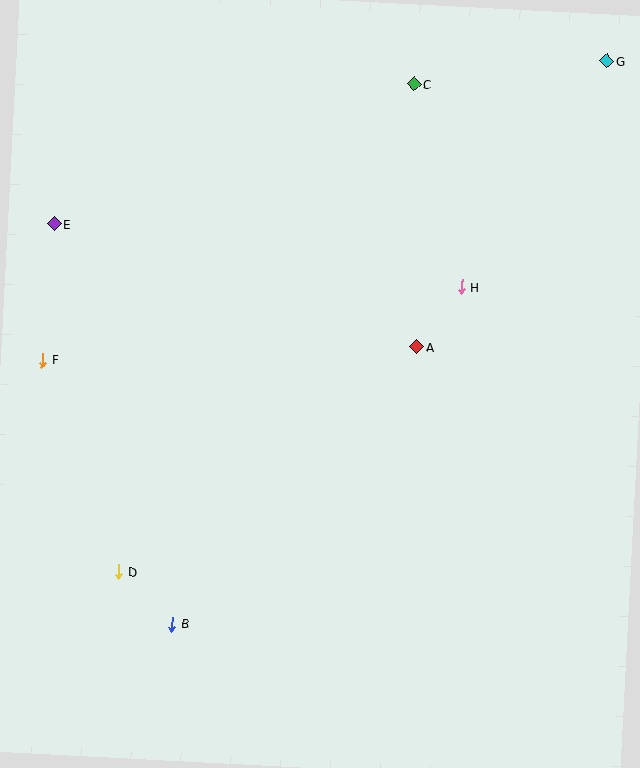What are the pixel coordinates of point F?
Point F is at (42, 360).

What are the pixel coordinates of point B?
Point B is at (172, 624).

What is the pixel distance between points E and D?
The distance between E and D is 354 pixels.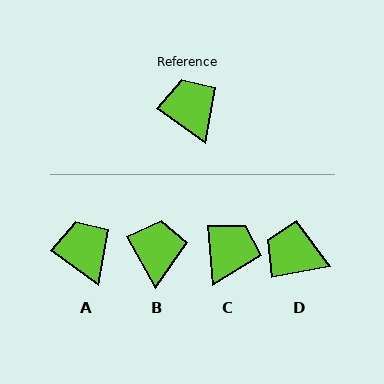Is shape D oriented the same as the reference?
No, it is off by about 46 degrees.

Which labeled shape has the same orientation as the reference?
A.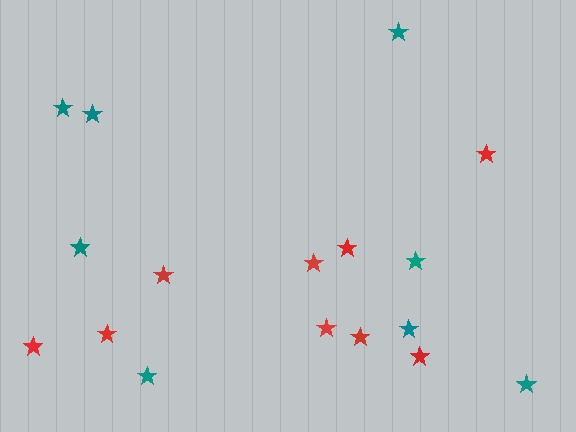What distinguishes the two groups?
There are 2 groups: one group of red stars (9) and one group of teal stars (8).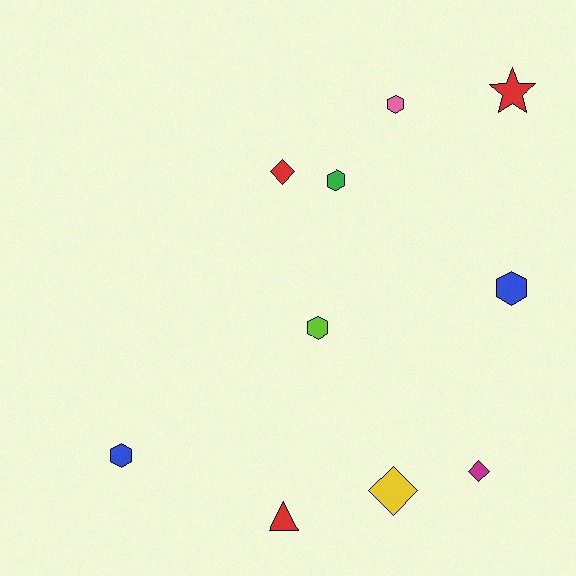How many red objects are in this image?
There are 3 red objects.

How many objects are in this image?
There are 10 objects.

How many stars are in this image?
There is 1 star.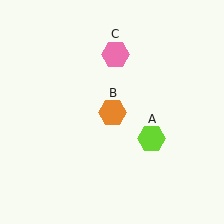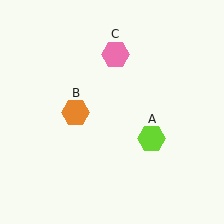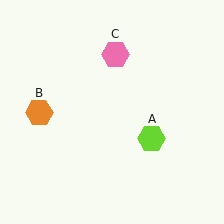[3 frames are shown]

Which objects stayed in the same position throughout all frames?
Lime hexagon (object A) and pink hexagon (object C) remained stationary.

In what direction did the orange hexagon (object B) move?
The orange hexagon (object B) moved left.